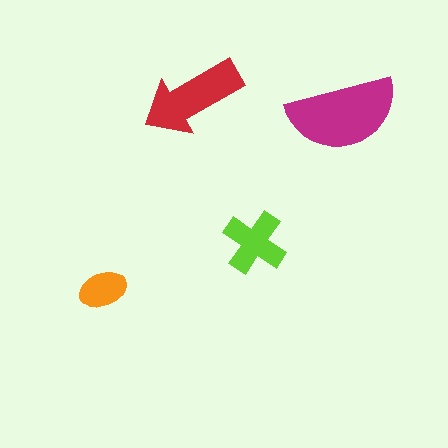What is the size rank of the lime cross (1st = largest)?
3rd.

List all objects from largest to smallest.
The magenta semicircle, the red arrow, the lime cross, the orange ellipse.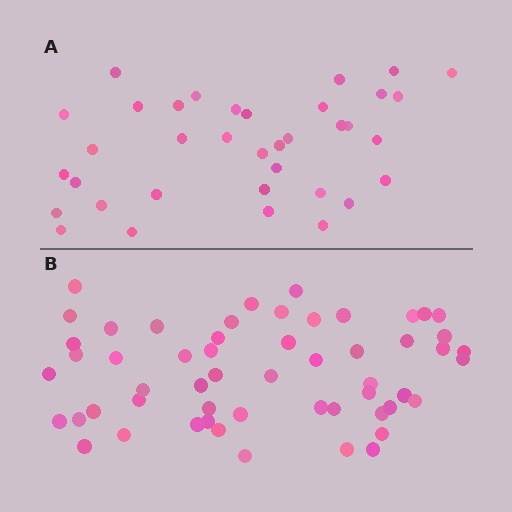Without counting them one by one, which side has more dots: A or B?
Region B (the bottom region) has more dots.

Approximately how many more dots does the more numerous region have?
Region B has approximately 20 more dots than region A.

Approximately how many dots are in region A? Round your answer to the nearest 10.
About 40 dots. (The exact count is 36, which rounds to 40.)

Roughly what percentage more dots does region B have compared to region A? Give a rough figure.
About 55% more.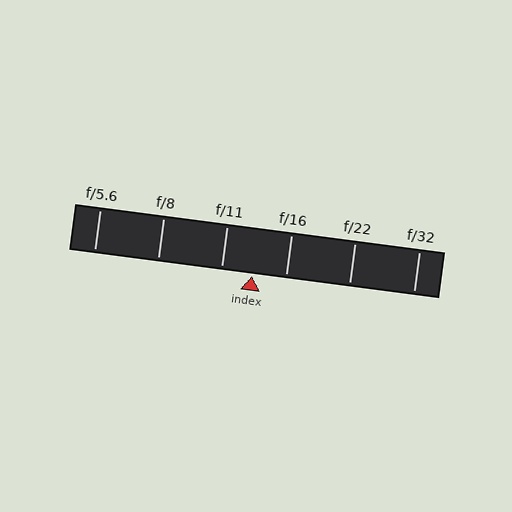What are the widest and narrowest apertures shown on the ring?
The widest aperture shown is f/5.6 and the narrowest is f/32.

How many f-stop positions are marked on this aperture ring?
There are 6 f-stop positions marked.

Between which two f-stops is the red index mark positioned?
The index mark is between f/11 and f/16.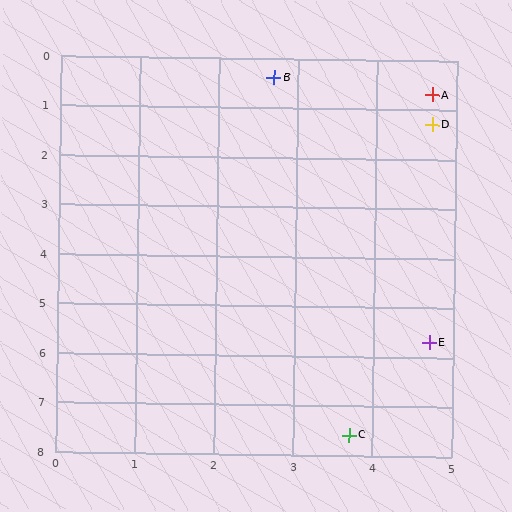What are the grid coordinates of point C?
Point C is at approximately (3.7, 7.6).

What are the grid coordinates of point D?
Point D is at approximately (4.7, 1.3).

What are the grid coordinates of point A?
Point A is at approximately (4.7, 0.7).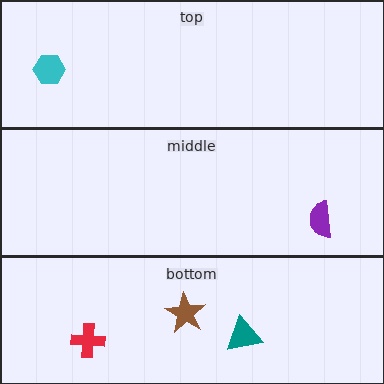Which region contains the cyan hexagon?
The top region.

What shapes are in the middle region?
The purple semicircle.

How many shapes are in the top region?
1.